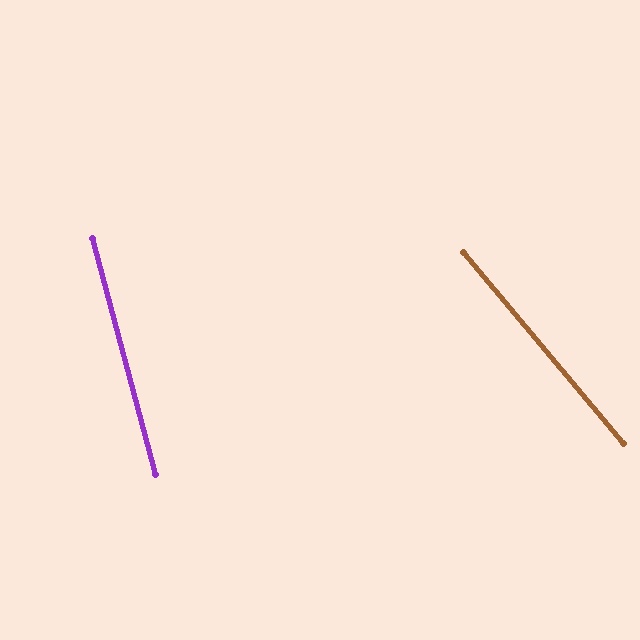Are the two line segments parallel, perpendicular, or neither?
Neither parallel nor perpendicular — they differ by about 25°.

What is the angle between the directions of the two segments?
Approximately 25 degrees.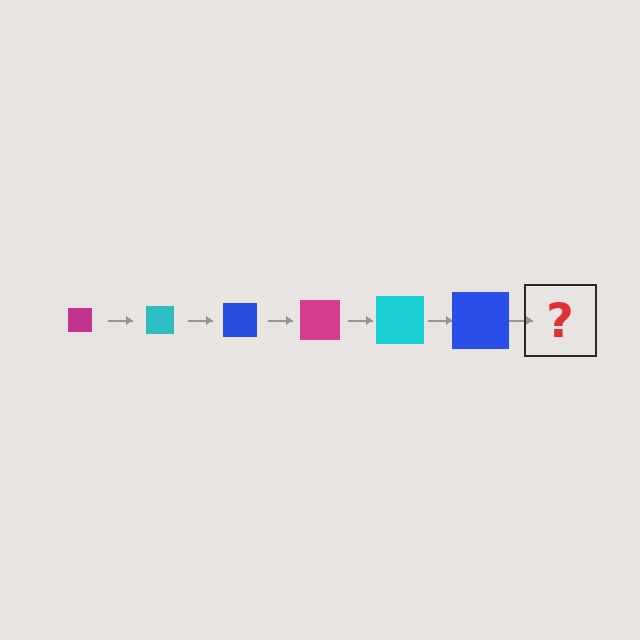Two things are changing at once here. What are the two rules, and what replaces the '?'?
The two rules are that the square grows larger each step and the color cycles through magenta, cyan, and blue. The '?' should be a magenta square, larger than the previous one.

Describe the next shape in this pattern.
It should be a magenta square, larger than the previous one.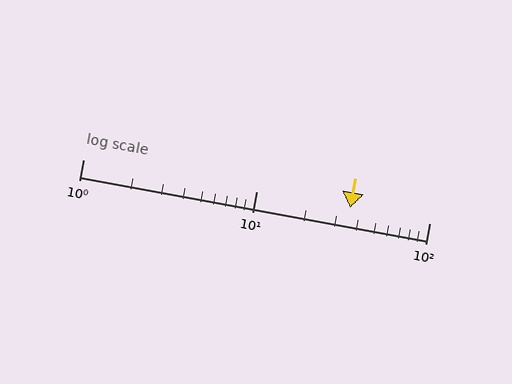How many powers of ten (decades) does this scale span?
The scale spans 2 decades, from 1 to 100.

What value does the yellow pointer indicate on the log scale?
The pointer indicates approximately 35.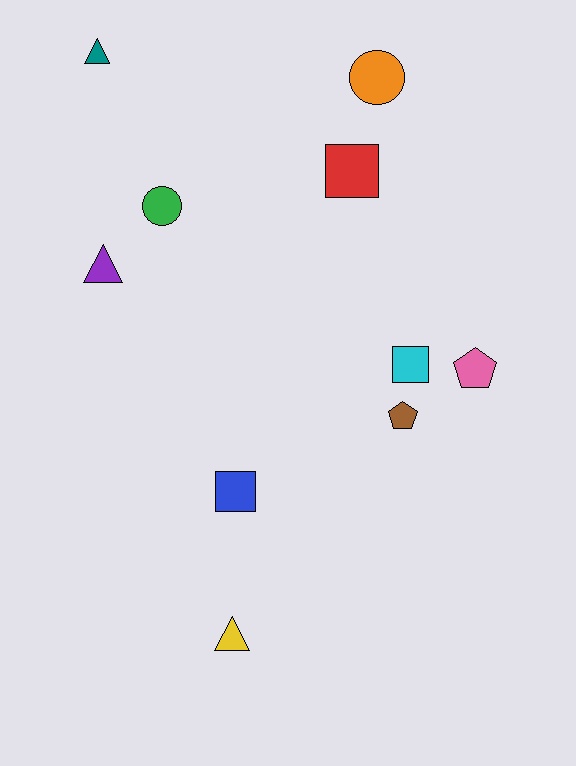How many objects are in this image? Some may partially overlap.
There are 10 objects.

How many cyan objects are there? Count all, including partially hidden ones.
There is 1 cyan object.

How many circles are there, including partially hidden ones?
There are 2 circles.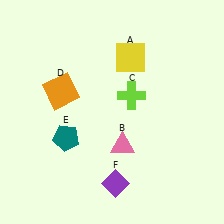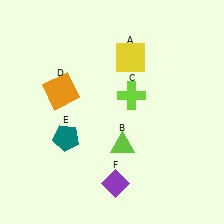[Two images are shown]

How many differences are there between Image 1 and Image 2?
There is 1 difference between the two images.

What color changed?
The triangle (B) changed from pink in Image 1 to lime in Image 2.